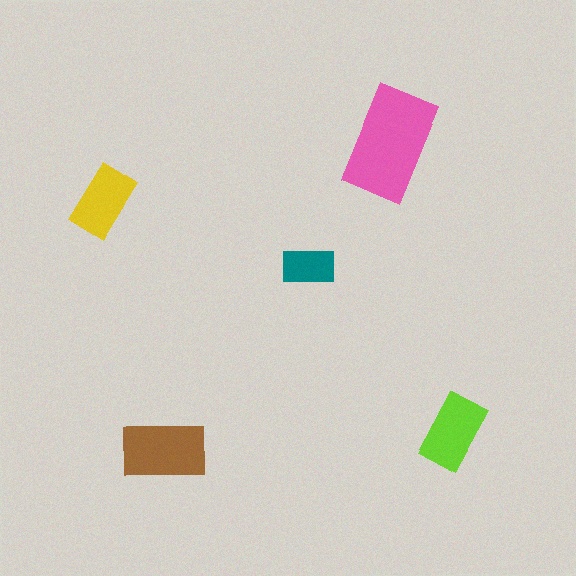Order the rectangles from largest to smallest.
the pink one, the brown one, the lime one, the yellow one, the teal one.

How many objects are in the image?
There are 5 objects in the image.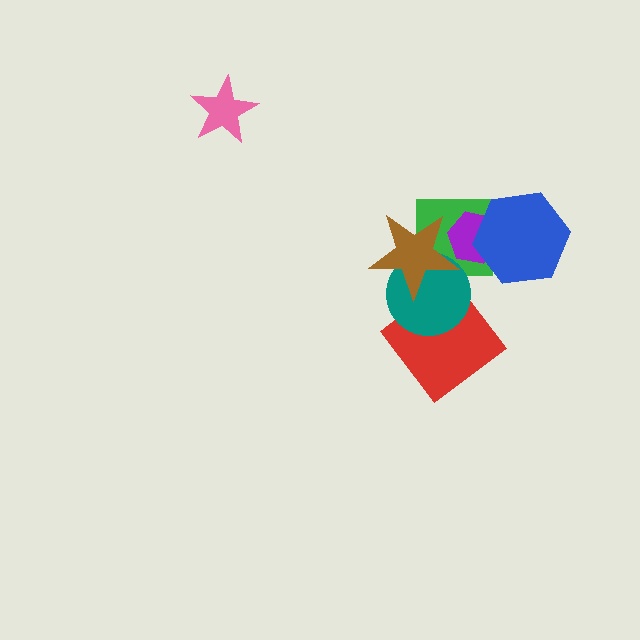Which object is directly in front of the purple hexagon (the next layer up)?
The brown star is directly in front of the purple hexagon.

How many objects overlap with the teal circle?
3 objects overlap with the teal circle.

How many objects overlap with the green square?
4 objects overlap with the green square.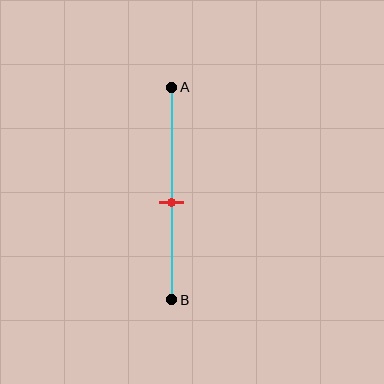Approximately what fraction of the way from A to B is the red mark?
The red mark is approximately 55% of the way from A to B.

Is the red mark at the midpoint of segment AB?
No, the mark is at about 55% from A, not at the 50% midpoint.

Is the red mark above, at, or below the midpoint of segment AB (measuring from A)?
The red mark is below the midpoint of segment AB.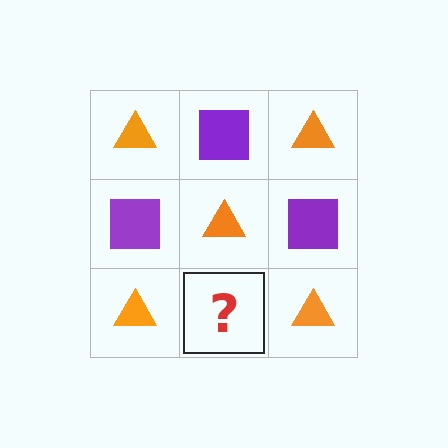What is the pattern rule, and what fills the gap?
The rule is that it alternates orange triangle and purple square in a checkerboard pattern. The gap should be filled with a purple square.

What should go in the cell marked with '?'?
The missing cell should contain a purple square.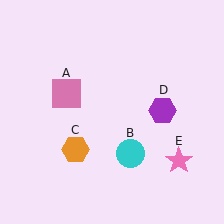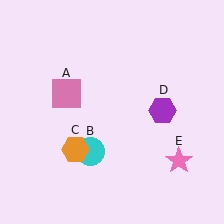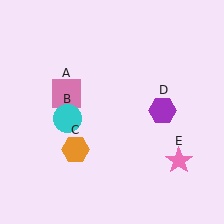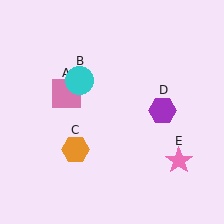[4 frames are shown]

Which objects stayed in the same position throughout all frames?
Pink square (object A) and orange hexagon (object C) and purple hexagon (object D) and pink star (object E) remained stationary.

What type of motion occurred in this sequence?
The cyan circle (object B) rotated clockwise around the center of the scene.